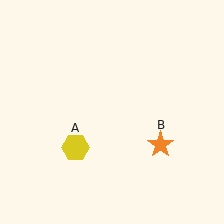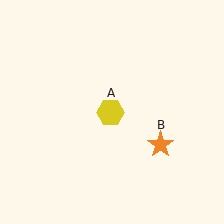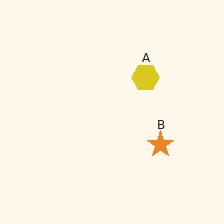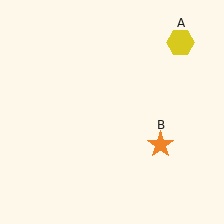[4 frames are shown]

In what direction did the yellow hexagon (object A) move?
The yellow hexagon (object A) moved up and to the right.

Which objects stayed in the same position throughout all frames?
Orange star (object B) remained stationary.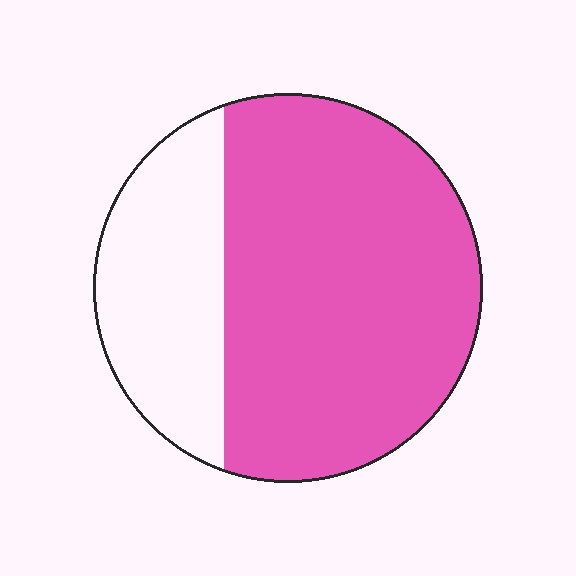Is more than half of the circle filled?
Yes.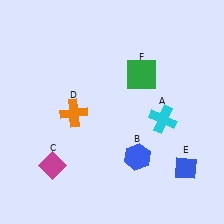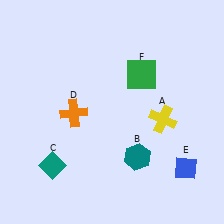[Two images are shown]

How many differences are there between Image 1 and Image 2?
There are 3 differences between the two images.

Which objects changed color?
A changed from cyan to yellow. B changed from blue to teal. C changed from magenta to teal.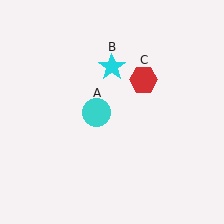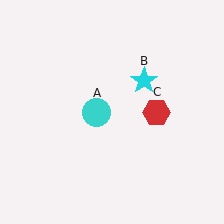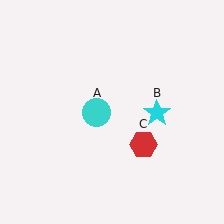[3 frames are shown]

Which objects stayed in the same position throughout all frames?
Cyan circle (object A) remained stationary.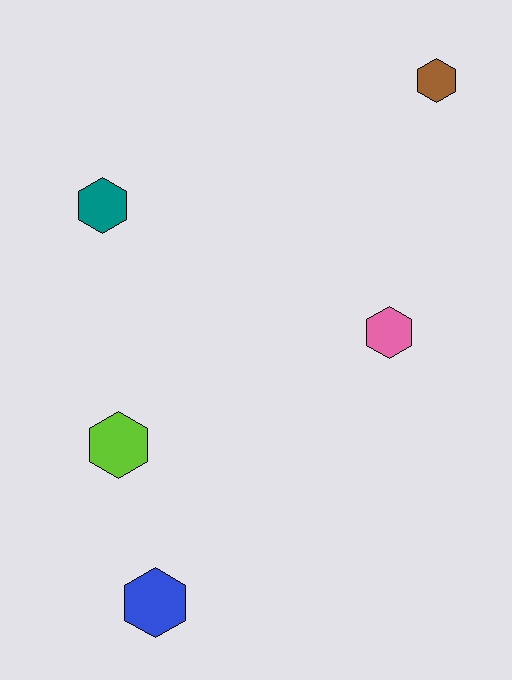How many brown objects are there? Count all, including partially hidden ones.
There is 1 brown object.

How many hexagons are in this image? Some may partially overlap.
There are 5 hexagons.